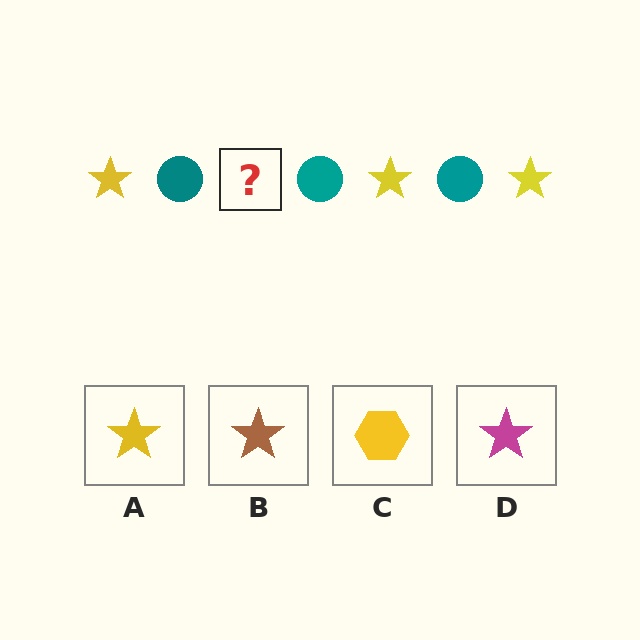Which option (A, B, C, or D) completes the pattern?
A.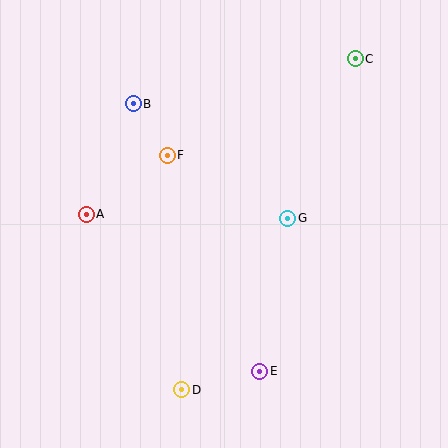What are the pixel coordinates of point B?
Point B is at (133, 104).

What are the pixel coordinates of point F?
Point F is at (167, 155).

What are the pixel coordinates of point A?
Point A is at (86, 214).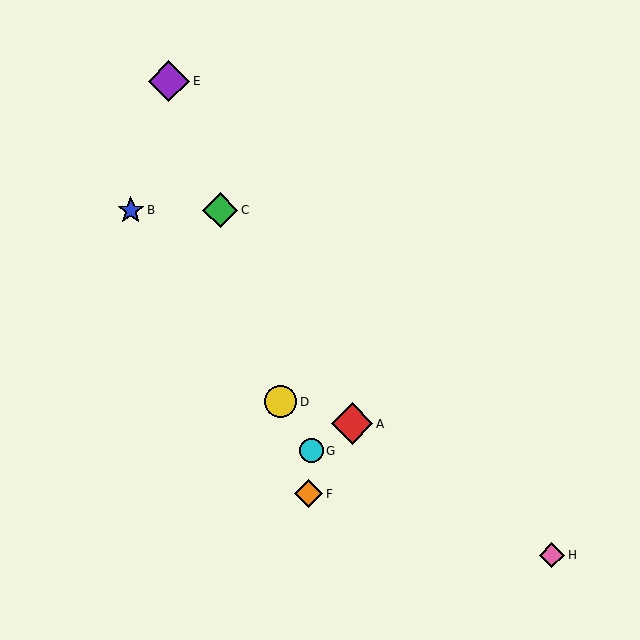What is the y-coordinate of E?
Object E is at y≈81.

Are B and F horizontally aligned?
No, B is at y≈210 and F is at y≈494.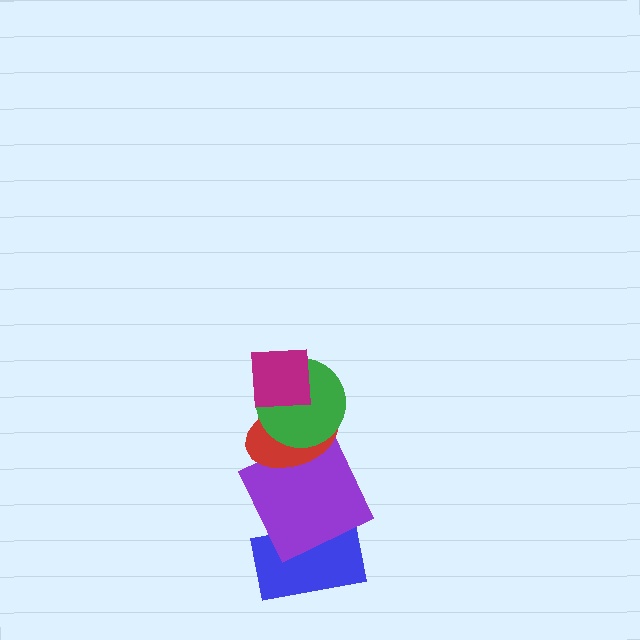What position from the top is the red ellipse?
The red ellipse is 3rd from the top.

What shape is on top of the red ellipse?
The green circle is on top of the red ellipse.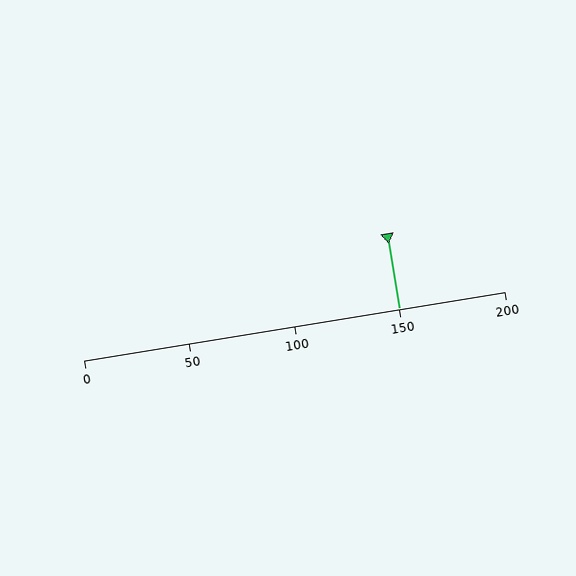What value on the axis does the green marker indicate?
The marker indicates approximately 150.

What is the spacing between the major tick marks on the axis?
The major ticks are spaced 50 apart.